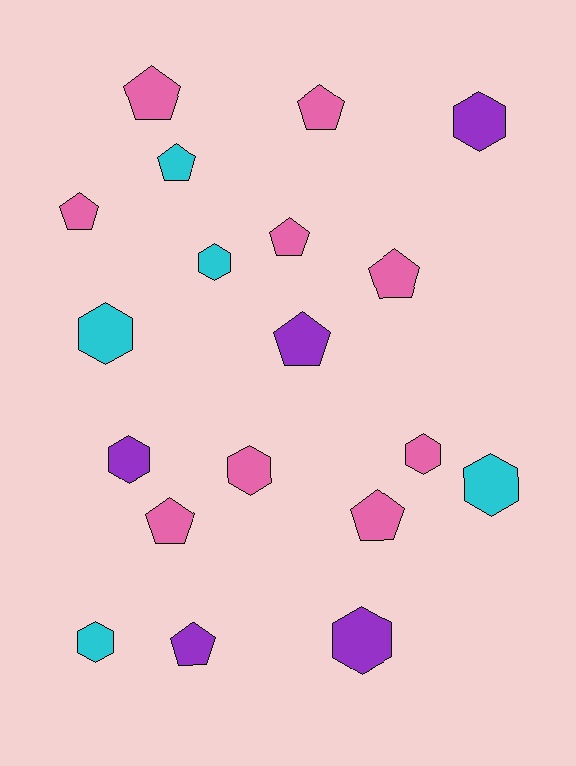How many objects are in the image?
There are 19 objects.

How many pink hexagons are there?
There are 2 pink hexagons.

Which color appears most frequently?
Pink, with 9 objects.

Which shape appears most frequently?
Pentagon, with 10 objects.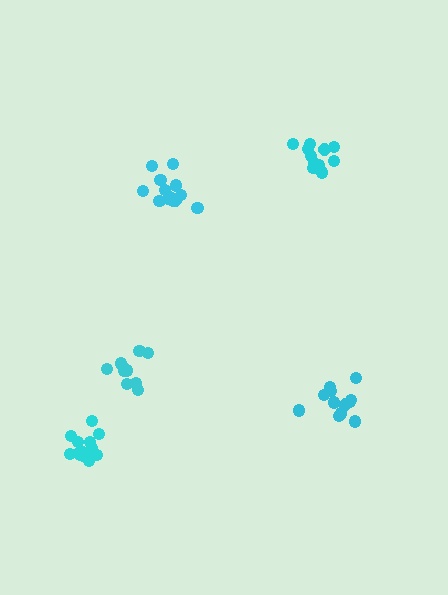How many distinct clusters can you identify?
There are 5 distinct clusters.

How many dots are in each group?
Group 1: 12 dots, Group 2: 11 dots, Group 3: 13 dots, Group 4: 10 dots, Group 5: 14 dots (60 total).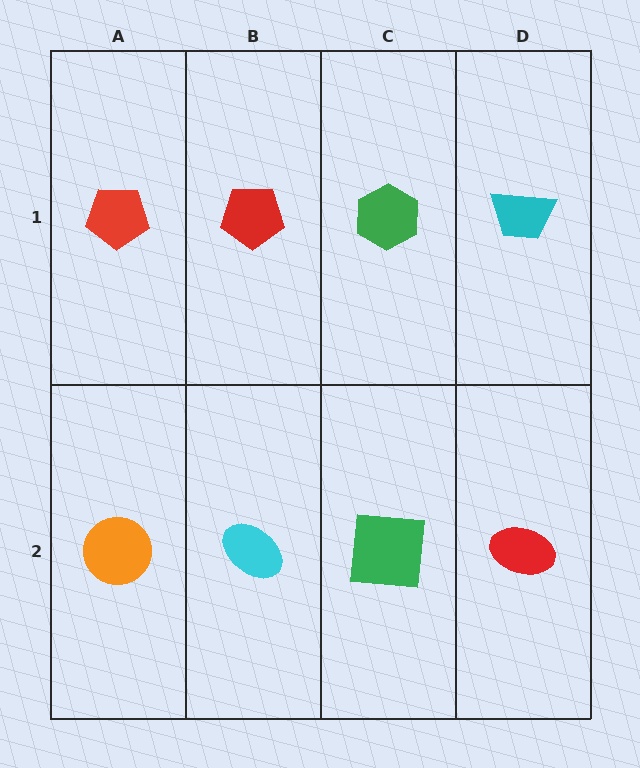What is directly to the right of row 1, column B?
A green hexagon.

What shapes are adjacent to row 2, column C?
A green hexagon (row 1, column C), a cyan ellipse (row 2, column B), a red ellipse (row 2, column D).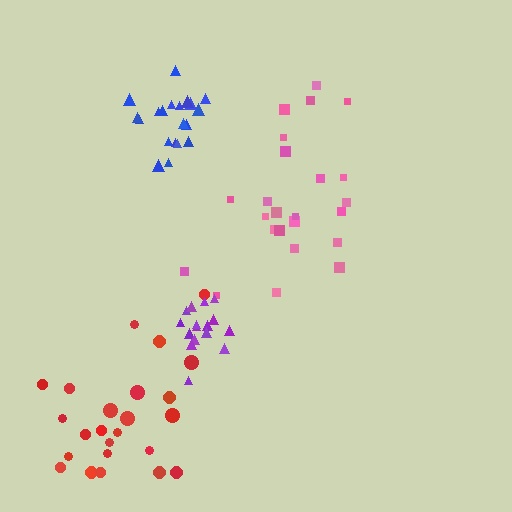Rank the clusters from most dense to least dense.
purple, blue, red, pink.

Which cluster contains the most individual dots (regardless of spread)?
Red (24).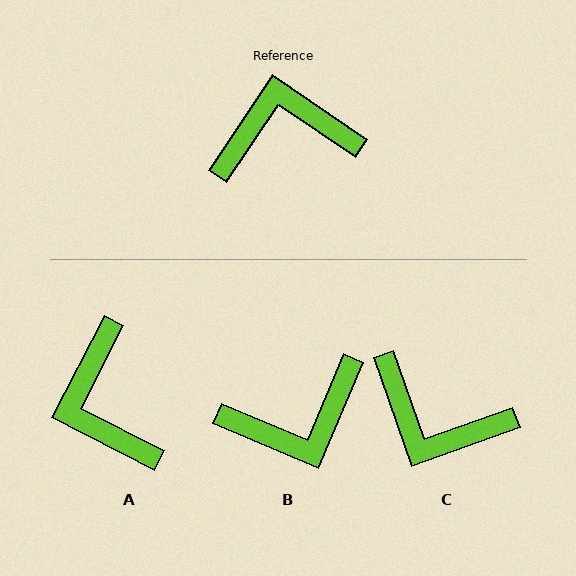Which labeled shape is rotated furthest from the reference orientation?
B, about 169 degrees away.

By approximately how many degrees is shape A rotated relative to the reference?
Approximately 97 degrees counter-clockwise.